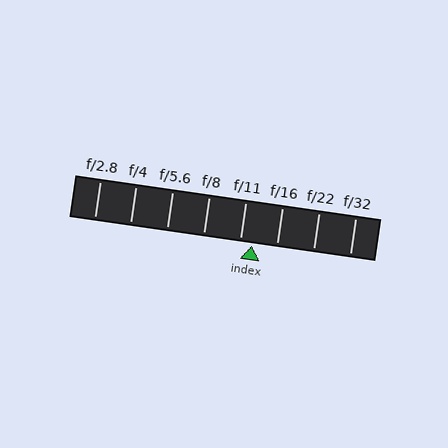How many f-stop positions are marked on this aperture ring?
There are 8 f-stop positions marked.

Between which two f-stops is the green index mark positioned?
The index mark is between f/11 and f/16.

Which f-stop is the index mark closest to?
The index mark is closest to f/11.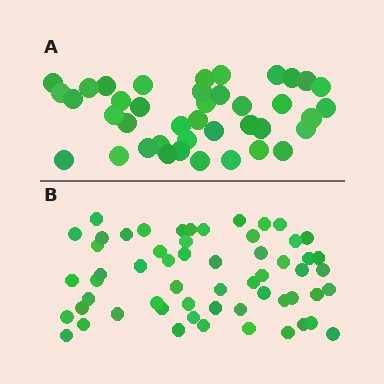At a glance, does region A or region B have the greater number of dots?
Region B (the bottom region) has more dots.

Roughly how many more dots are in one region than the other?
Region B has approximately 20 more dots than region A.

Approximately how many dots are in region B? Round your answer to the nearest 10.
About 60 dots. (The exact count is 58, which rounds to 60.)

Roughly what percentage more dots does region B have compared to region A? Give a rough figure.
About 45% more.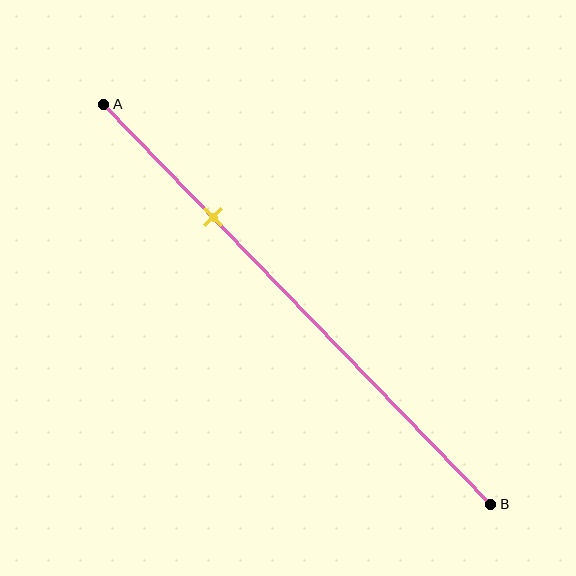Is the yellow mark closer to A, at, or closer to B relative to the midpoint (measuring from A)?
The yellow mark is closer to point A than the midpoint of segment AB.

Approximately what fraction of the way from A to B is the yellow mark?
The yellow mark is approximately 30% of the way from A to B.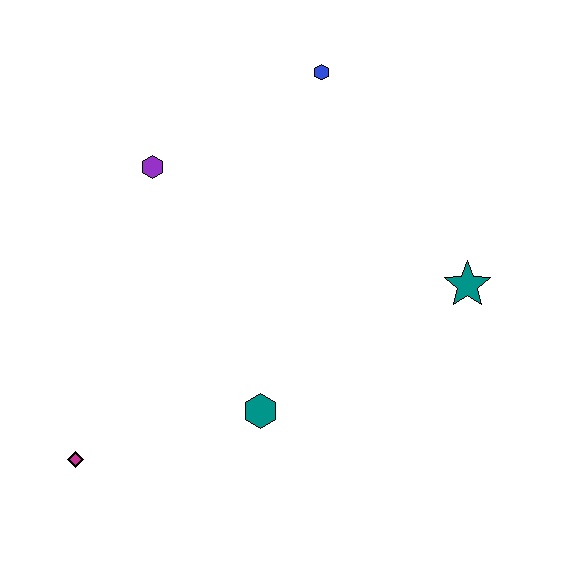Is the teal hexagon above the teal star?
No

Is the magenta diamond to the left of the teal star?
Yes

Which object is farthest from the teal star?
The magenta diamond is farthest from the teal star.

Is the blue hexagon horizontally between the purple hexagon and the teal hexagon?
No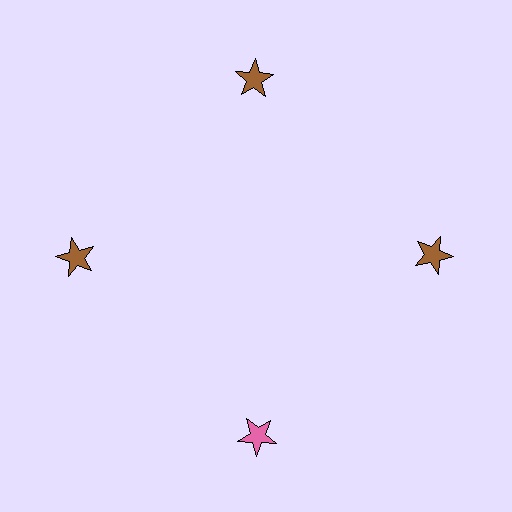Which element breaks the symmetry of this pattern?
The pink star at roughly the 6 o'clock position breaks the symmetry. All other shapes are brown stars.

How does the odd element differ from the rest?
It has a different color: pink instead of brown.